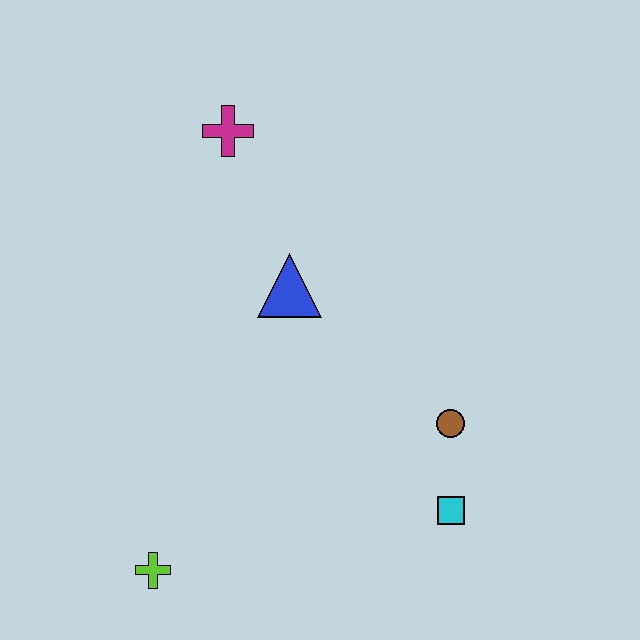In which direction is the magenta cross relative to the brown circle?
The magenta cross is above the brown circle.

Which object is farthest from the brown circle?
The magenta cross is farthest from the brown circle.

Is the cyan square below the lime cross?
No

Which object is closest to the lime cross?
The cyan square is closest to the lime cross.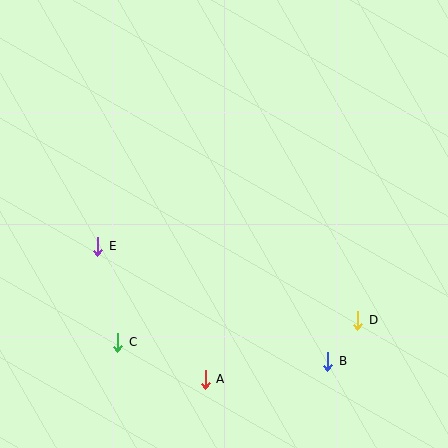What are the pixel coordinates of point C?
Point C is at (118, 342).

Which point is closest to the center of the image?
Point E at (98, 246) is closest to the center.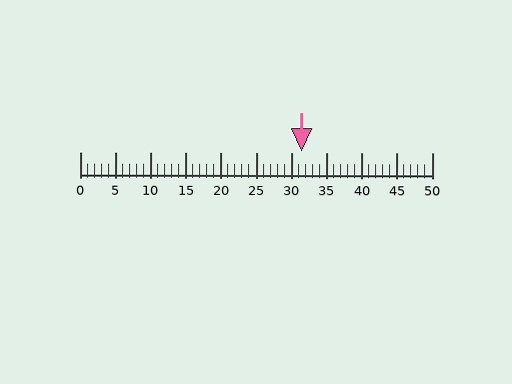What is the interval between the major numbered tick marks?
The major tick marks are spaced 5 units apart.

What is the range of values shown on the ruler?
The ruler shows values from 0 to 50.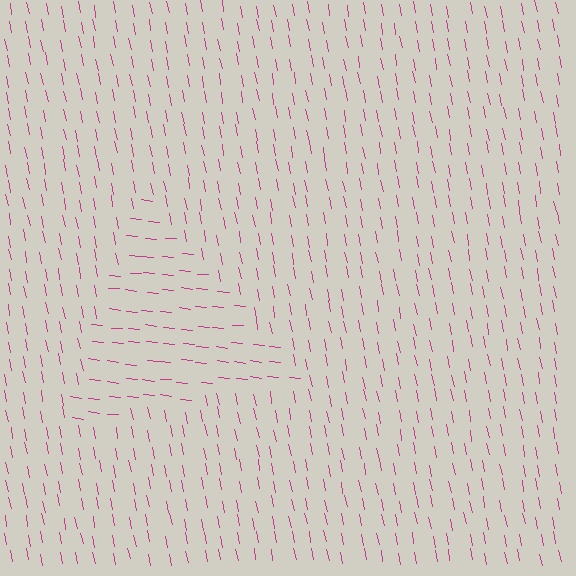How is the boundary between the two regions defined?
The boundary is defined purely by a change in line orientation (approximately 73 degrees difference). All lines are the same color and thickness.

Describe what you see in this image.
The image is filled with small magenta line segments. A triangle region in the image has lines oriented differently from the surrounding lines, creating a visible texture boundary.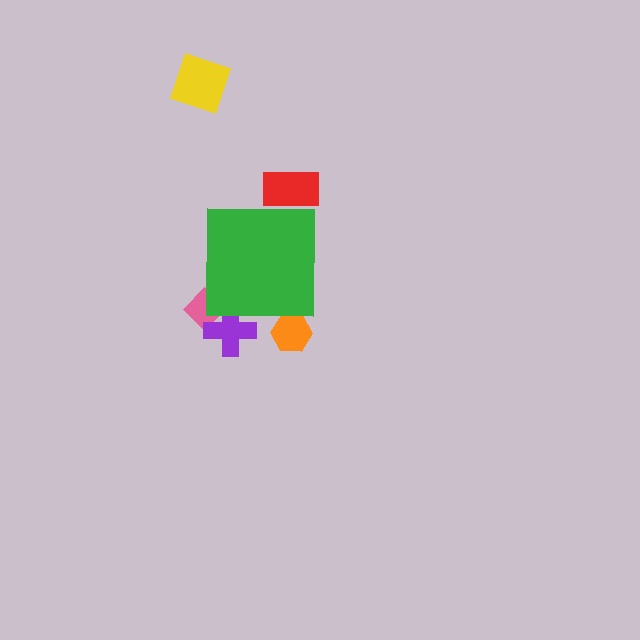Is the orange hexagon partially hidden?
Yes, the orange hexagon is partially hidden behind the green square.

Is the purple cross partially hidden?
Yes, the purple cross is partially hidden behind the green square.